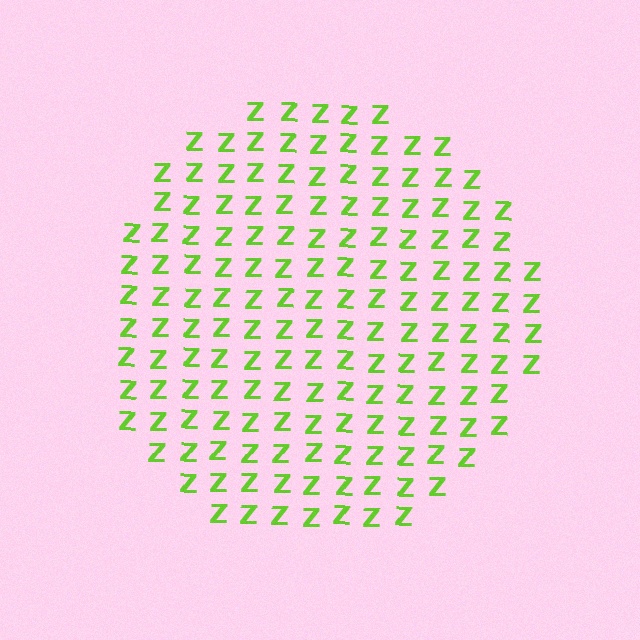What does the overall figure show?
The overall figure shows a circle.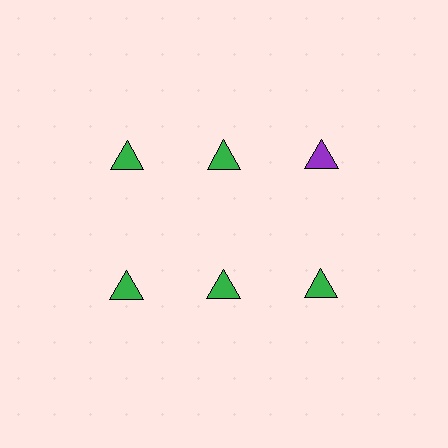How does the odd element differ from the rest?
It has a different color: purple instead of green.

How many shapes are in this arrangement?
There are 6 shapes arranged in a grid pattern.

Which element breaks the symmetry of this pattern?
The purple triangle in the top row, center column breaks the symmetry. All other shapes are green triangles.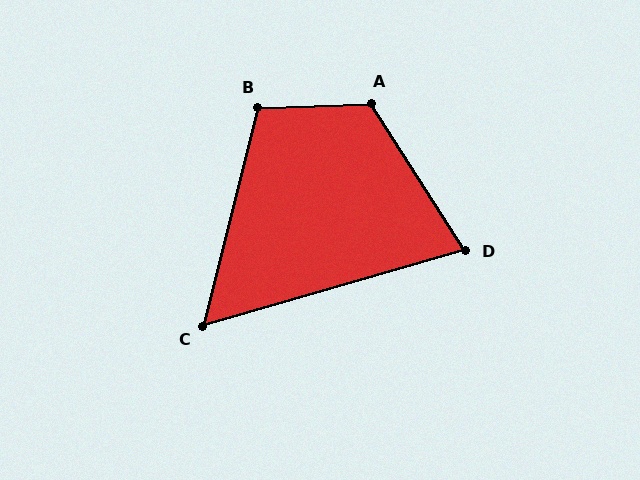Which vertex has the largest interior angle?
A, at approximately 120 degrees.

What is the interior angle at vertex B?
Approximately 107 degrees (obtuse).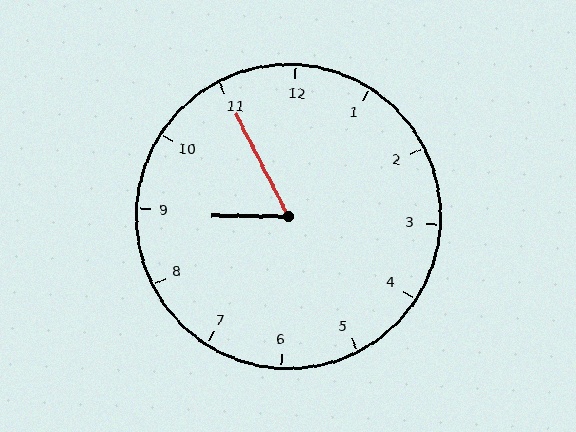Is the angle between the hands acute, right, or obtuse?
It is acute.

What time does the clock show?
8:55.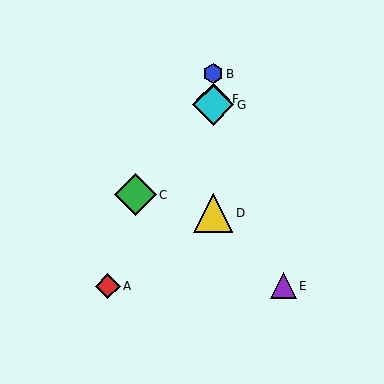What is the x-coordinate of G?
Object G is at x≈213.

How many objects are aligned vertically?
4 objects (B, D, F, G) are aligned vertically.